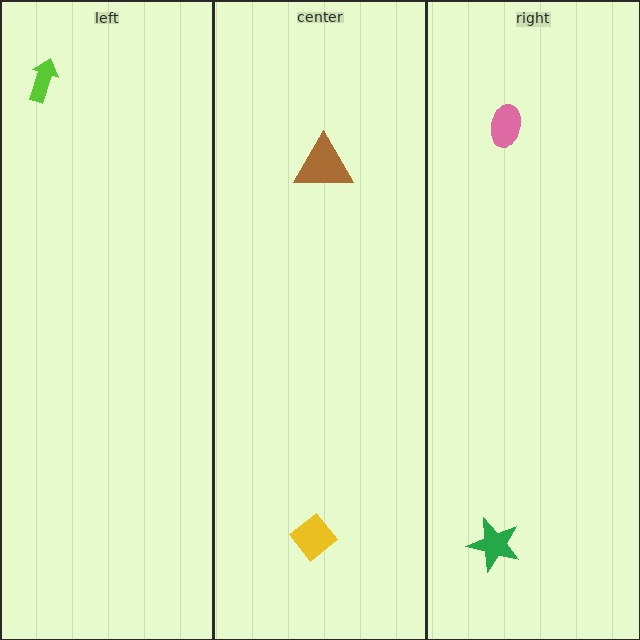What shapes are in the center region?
The brown triangle, the yellow diamond.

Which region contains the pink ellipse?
The right region.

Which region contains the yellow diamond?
The center region.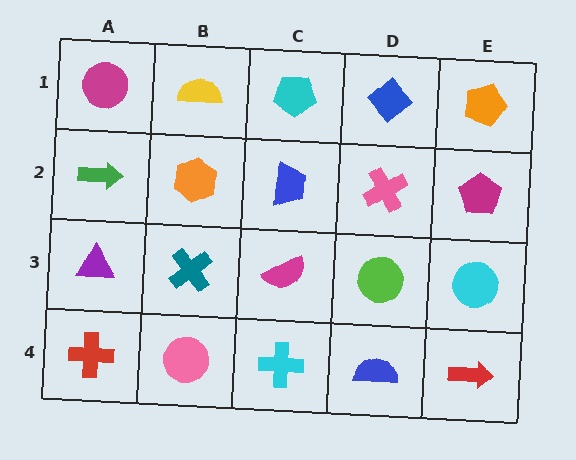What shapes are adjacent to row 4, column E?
A cyan circle (row 3, column E), a blue semicircle (row 4, column D).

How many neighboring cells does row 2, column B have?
4.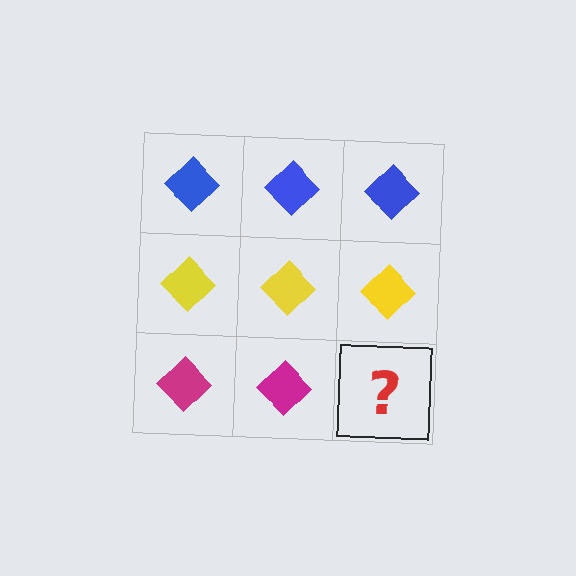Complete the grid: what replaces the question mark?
The question mark should be replaced with a magenta diamond.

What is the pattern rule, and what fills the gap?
The rule is that each row has a consistent color. The gap should be filled with a magenta diamond.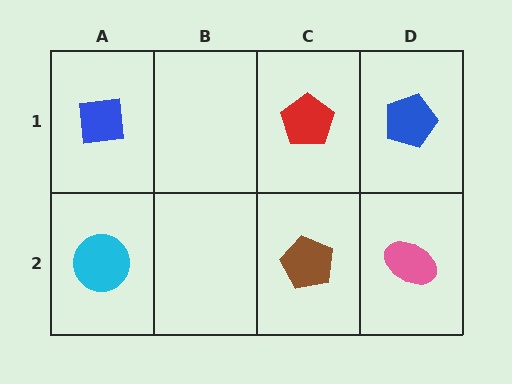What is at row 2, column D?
A pink ellipse.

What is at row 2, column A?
A cyan circle.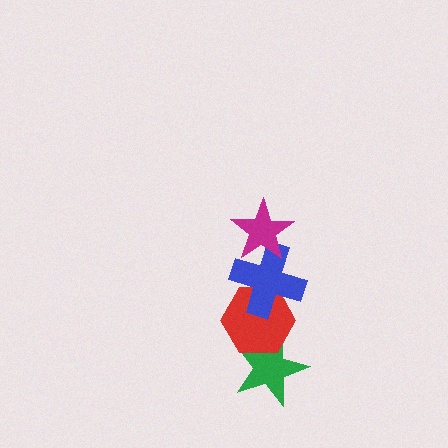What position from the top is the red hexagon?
The red hexagon is 3rd from the top.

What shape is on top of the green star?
The red hexagon is on top of the green star.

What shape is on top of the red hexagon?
The blue cross is on top of the red hexagon.